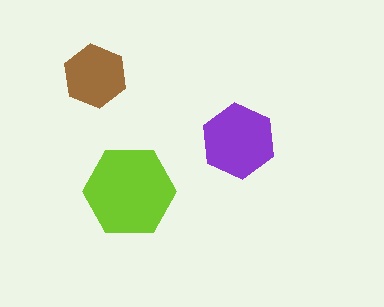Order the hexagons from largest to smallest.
the lime one, the purple one, the brown one.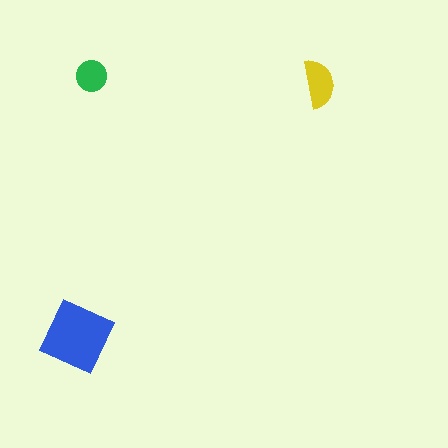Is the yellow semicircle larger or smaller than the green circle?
Larger.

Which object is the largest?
The blue square.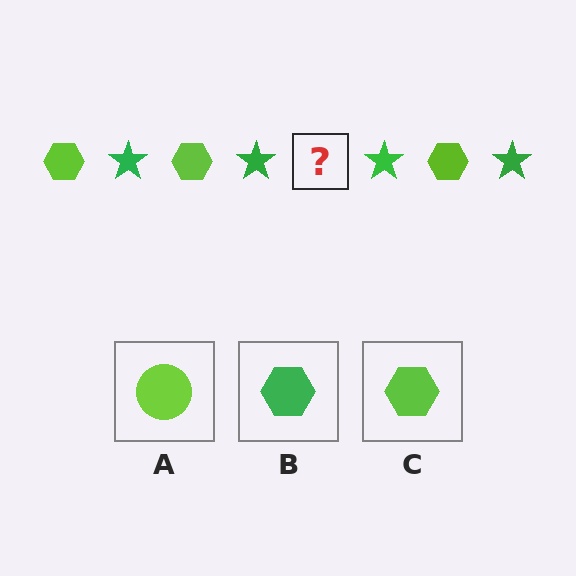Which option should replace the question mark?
Option C.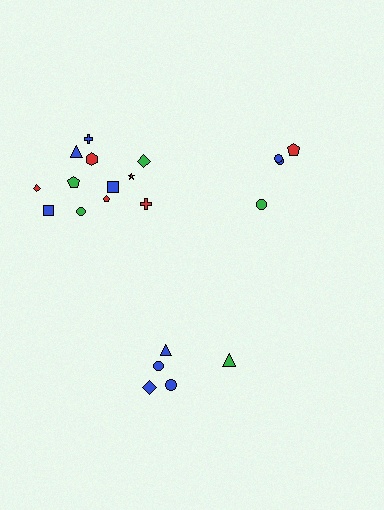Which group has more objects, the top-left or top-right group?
The top-left group.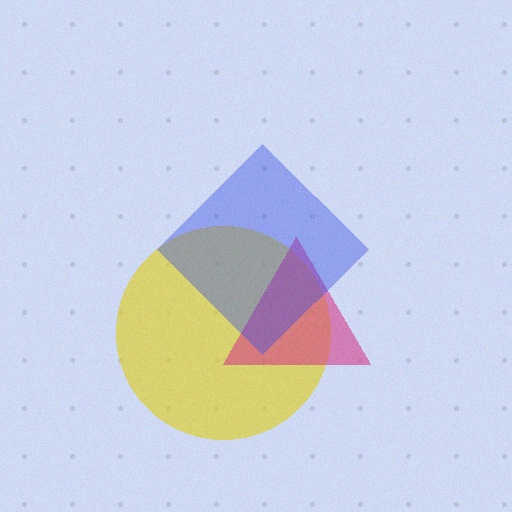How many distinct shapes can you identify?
There are 3 distinct shapes: a yellow circle, a magenta triangle, a blue diamond.